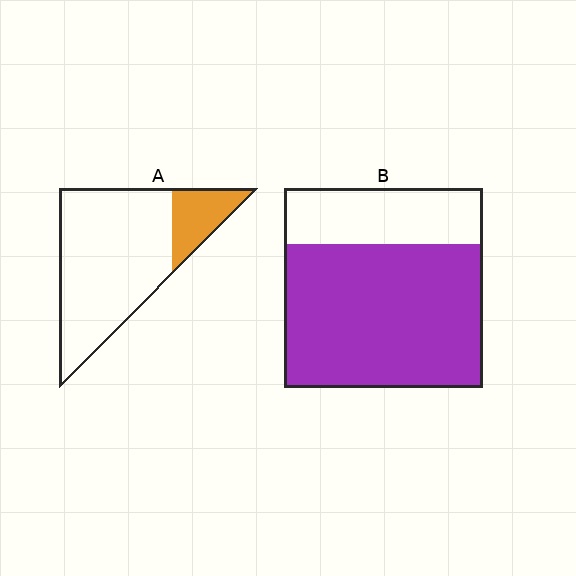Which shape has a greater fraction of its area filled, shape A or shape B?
Shape B.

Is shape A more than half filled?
No.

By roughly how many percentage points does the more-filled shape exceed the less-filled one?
By roughly 55 percentage points (B over A).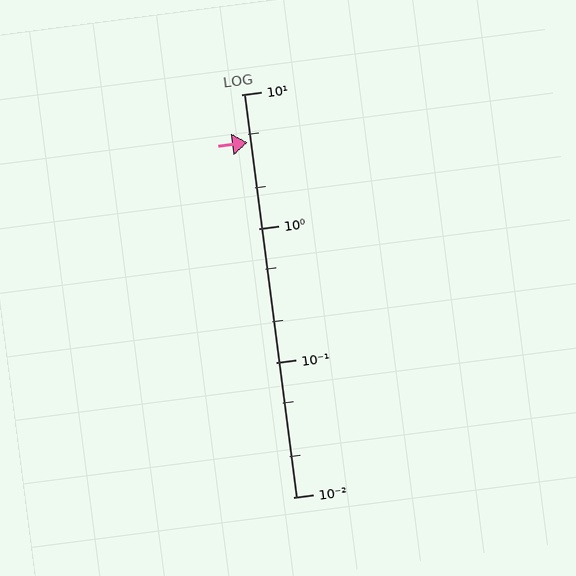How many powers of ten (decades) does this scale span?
The scale spans 3 decades, from 0.01 to 10.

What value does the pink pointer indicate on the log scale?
The pointer indicates approximately 4.4.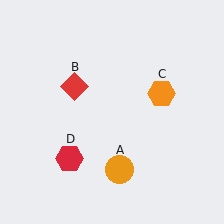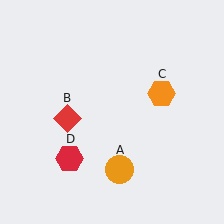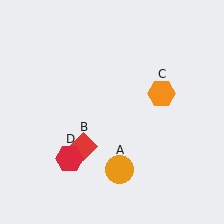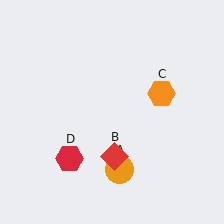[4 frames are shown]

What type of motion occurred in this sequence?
The red diamond (object B) rotated counterclockwise around the center of the scene.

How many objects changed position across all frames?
1 object changed position: red diamond (object B).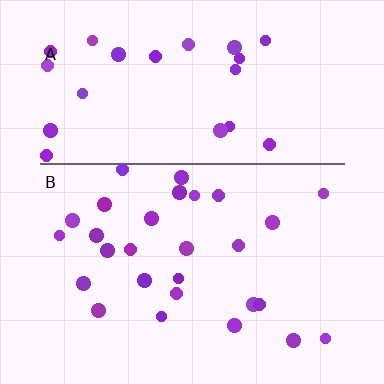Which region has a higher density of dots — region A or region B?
B (the bottom).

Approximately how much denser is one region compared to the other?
Approximately 1.1× — region B over region A.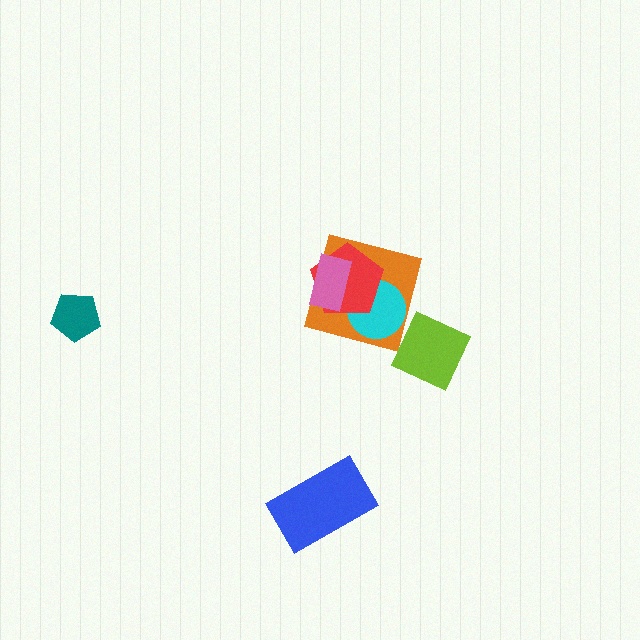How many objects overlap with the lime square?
0 objects overlap with the lime square.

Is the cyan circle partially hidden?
Yes, it is partially covered by another shape.